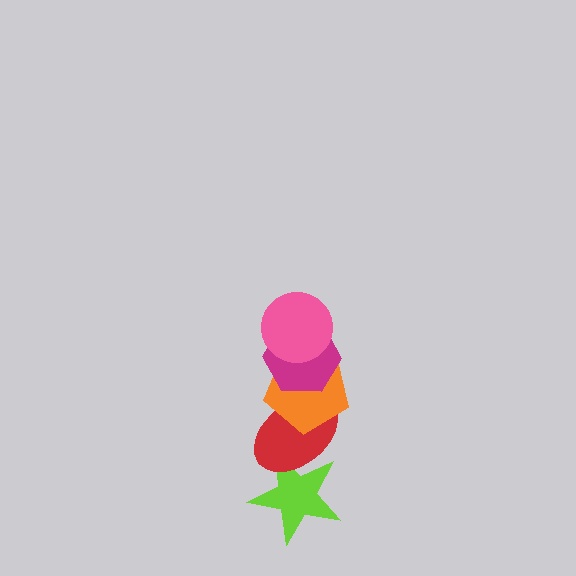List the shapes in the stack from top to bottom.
From top to bottom: the pink circle, the magenta hexagon, the orange pentagon, the red ellipse, the lime star.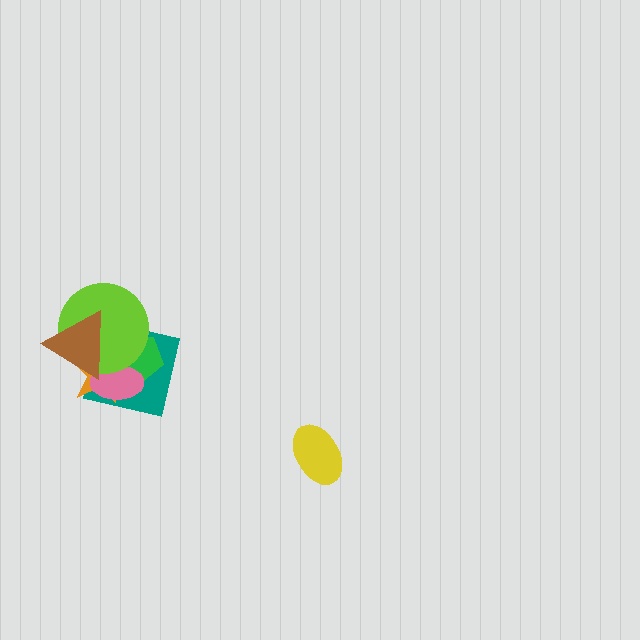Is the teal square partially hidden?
Yes, it is partially covered by another shape.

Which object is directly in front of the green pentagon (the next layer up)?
The pink ellipse is directly in front of the green pentagon.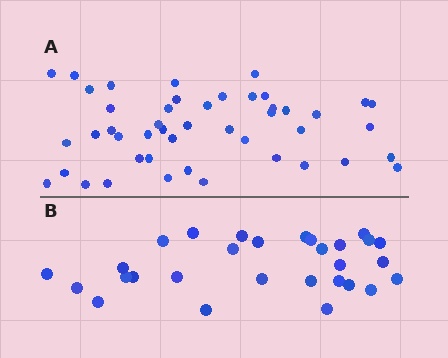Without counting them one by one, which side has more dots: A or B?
Region A (the top region) has more dots.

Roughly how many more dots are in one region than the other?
Region A has approximately 15 more dots than region B.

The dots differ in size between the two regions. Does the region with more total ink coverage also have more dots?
No. Region B has more total ink coverage because its dots are larger, but region A actually contains more individual dots. Total area can be misleading — the number of items is what matters here.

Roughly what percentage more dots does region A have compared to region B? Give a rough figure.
About 60% more.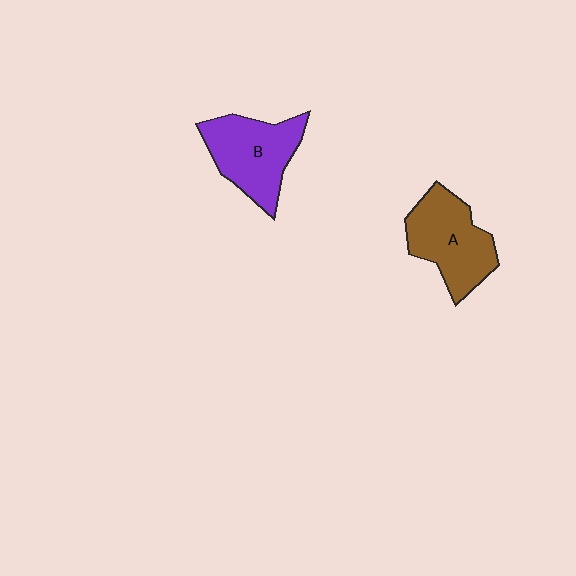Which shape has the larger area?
Shape A (brown).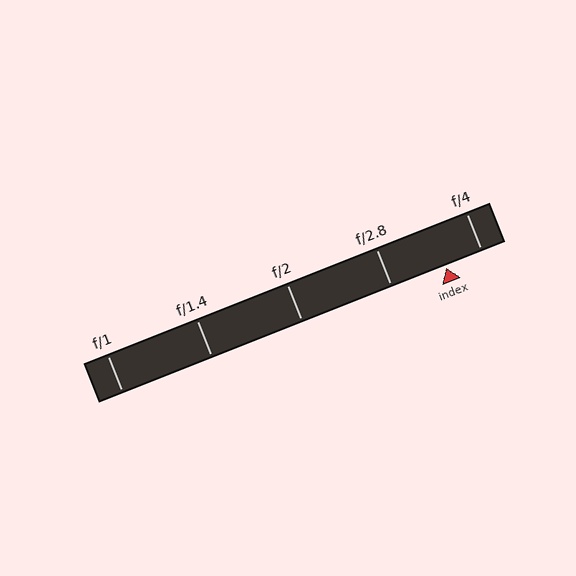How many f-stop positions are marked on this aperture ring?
There are 5 f-stop positions marked.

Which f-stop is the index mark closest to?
The index mark is closest to f/4.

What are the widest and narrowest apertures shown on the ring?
The widest aperture shown is f/1 and the narrowest is f/4.